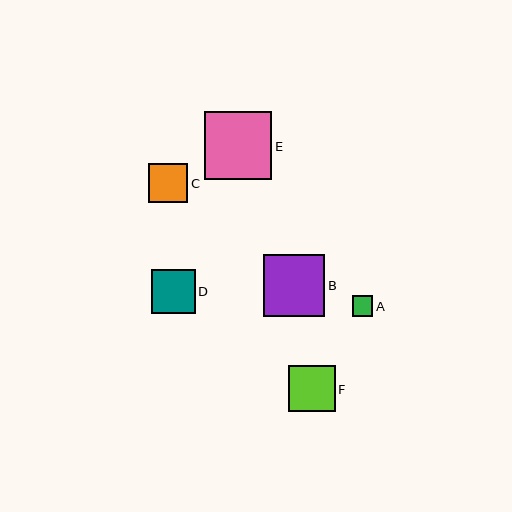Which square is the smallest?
Square A is the smallest with a size of approximately 20 pixels.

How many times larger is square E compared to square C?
Square E is approximately 1.7 times the size of square C.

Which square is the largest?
Square E is the largest with a size of approximately 68 pixels.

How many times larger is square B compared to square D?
Square B is approximately 1.4 times the size of square D.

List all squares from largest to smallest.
From largest to smallest: E, B, F, D, C, A.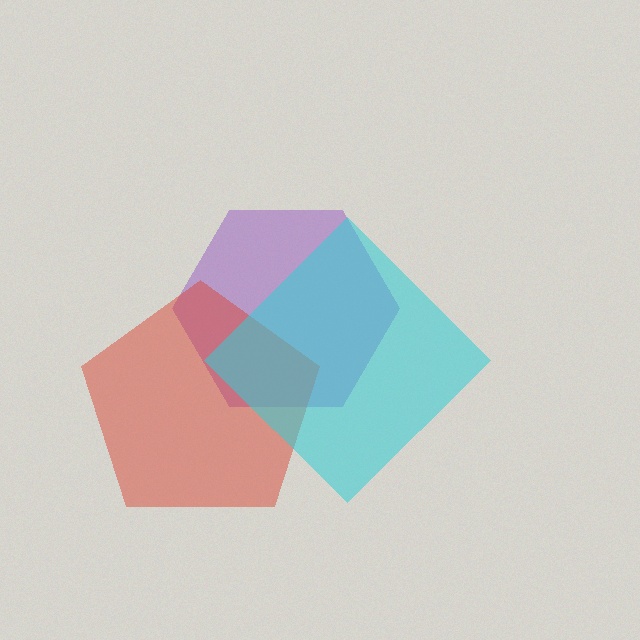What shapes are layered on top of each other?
The layered shapes are: a purple hexagon, a red pentagon, a cyan diamond.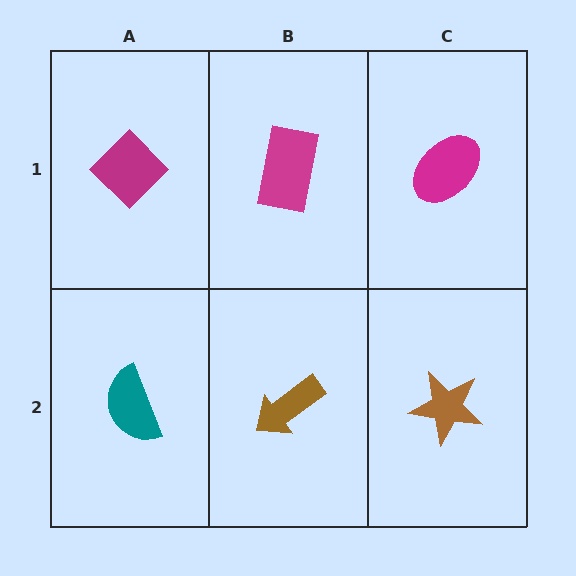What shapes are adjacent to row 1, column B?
A brown arrow (row 2, column B), a magenta diamond (row 1, column A), a magenta ellipse (row 1, column C).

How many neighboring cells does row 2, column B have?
3.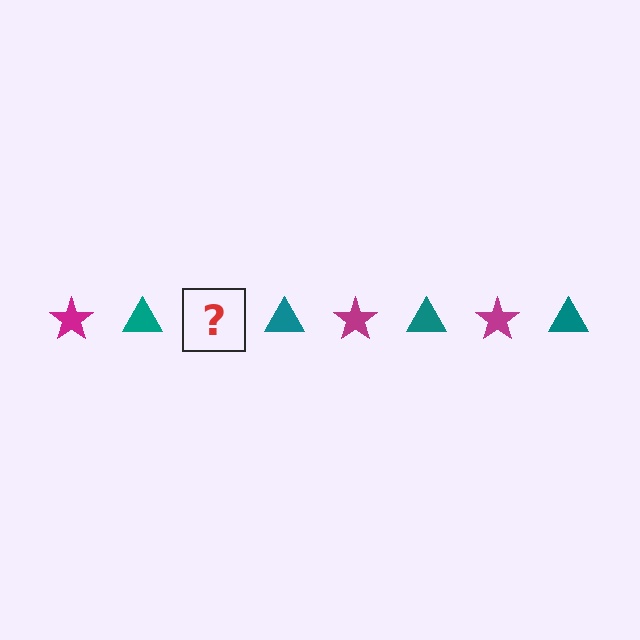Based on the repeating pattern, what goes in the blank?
The blank should be a magenta star.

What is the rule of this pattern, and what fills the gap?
The rule is that the pattern alternates between magenta star and teal triangle. The gap should be filled with a magenta star.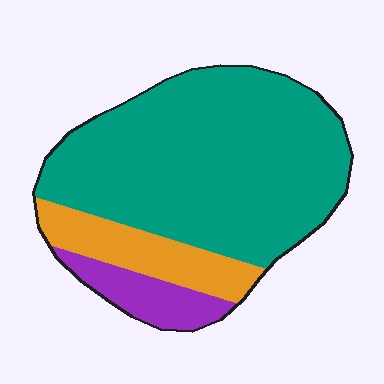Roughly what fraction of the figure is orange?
Orange takes up about one sixth (1/6) of the figure.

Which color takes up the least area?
Purple, at roughly 10%.